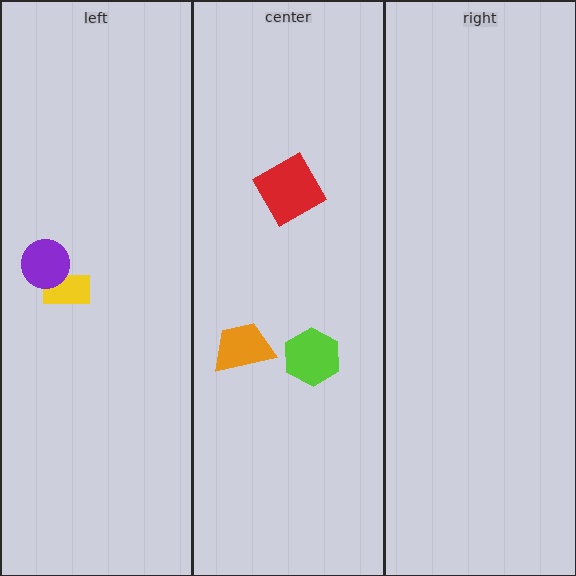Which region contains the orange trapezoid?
The center region.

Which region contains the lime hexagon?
The center region.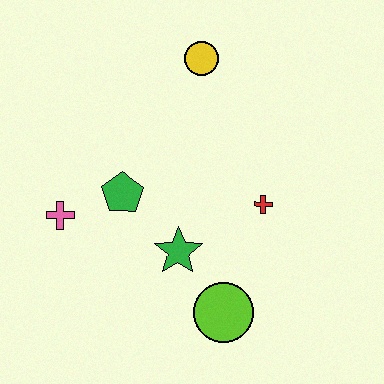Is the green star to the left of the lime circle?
Yes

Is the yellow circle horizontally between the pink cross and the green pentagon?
No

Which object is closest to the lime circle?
The green star is closest to the lime circle.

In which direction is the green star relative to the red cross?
The green star is to the left of the red cross.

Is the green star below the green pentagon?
Yes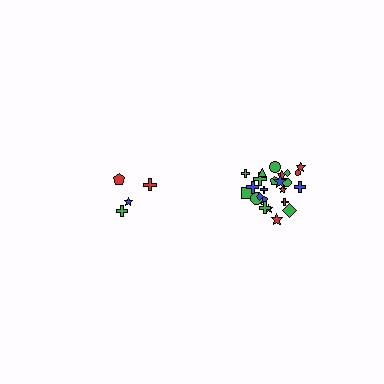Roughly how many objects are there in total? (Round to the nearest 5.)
Roughly 30 objects in total.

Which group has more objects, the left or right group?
The right group.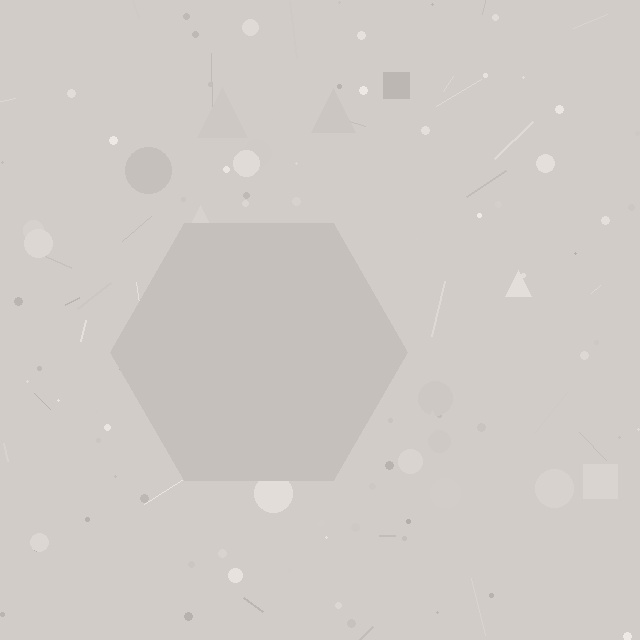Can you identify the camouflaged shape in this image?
The camouflaged shape is a hexagon.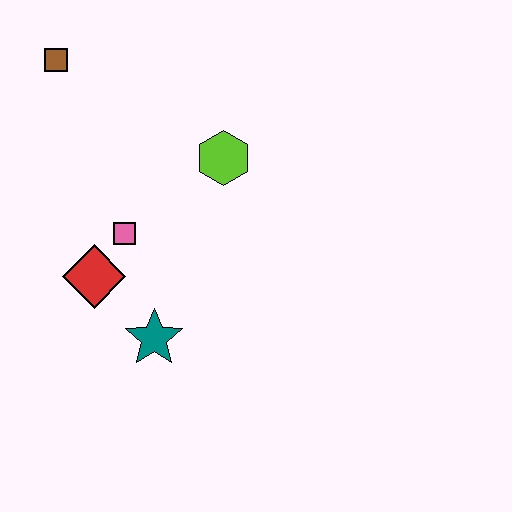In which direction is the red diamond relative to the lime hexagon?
The red diamond is to the left of the lime hexagon.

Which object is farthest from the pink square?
The brown square is farthest from the pink square.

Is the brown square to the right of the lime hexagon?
No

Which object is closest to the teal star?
The red diamond is closest to the teal star.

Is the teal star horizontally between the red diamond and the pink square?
No